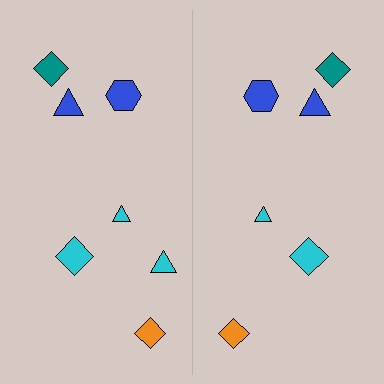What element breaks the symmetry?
A cyan triangle is missing from the right side.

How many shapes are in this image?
There are 13 shapes in this image.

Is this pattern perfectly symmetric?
No, the pattern is not perfectly symmetric. A cyan triangle is missing from the right side.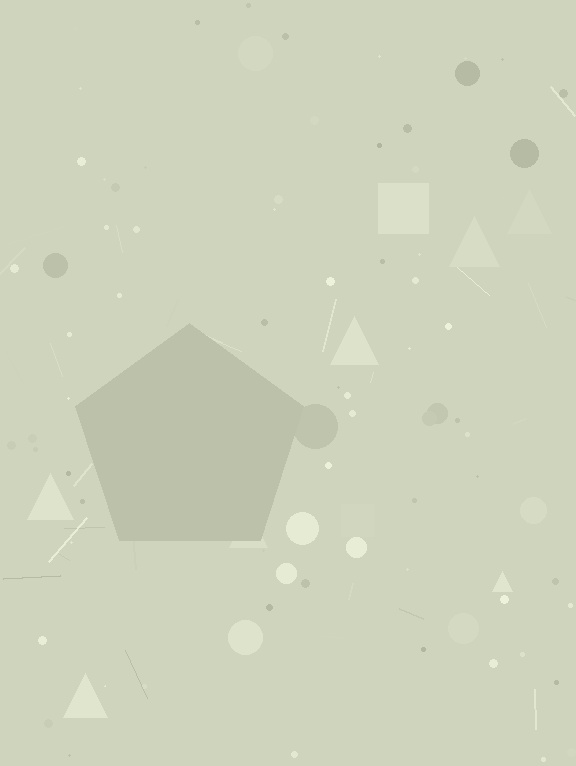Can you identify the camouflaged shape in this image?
The camouflaged shape is a pentagon.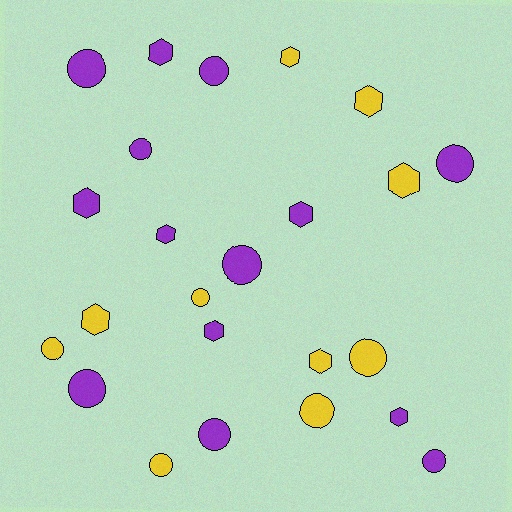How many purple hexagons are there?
There are 6 purple hexagons.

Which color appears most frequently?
Purple, with 14 objects.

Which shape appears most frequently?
Circle, with 13 objects.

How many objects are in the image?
There are 24 objects.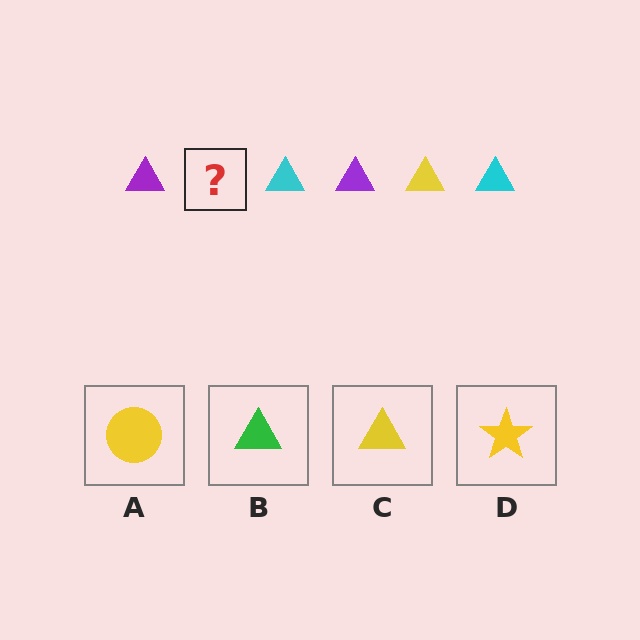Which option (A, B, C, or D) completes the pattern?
C.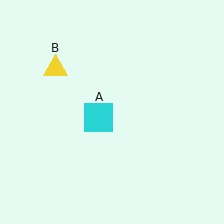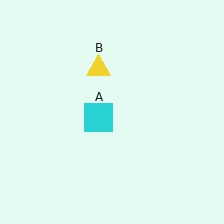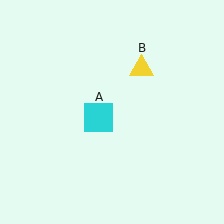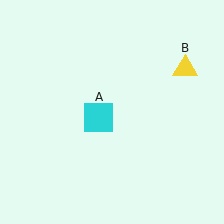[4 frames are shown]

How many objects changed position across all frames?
1 object changed position: yellow triangle (object B).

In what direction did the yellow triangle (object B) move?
The yellow triangle (object B) moved right.